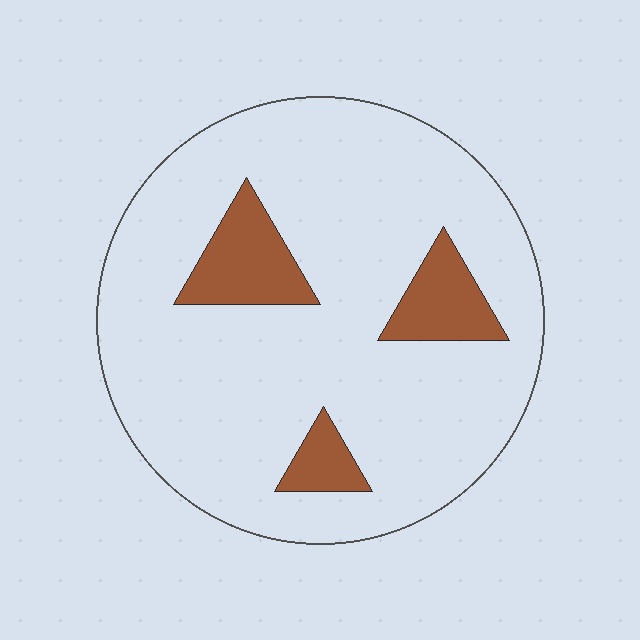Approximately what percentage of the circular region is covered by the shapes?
Approximately 15%.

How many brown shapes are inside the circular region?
3.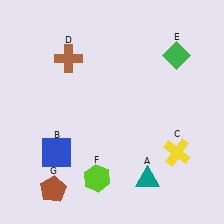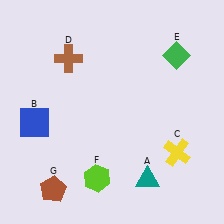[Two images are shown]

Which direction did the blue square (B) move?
The blue square (B) moved up.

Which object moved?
The blue square (B) moved up.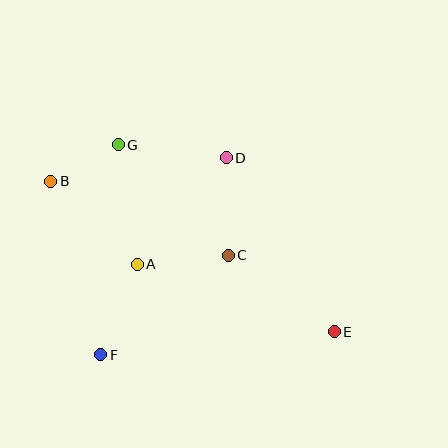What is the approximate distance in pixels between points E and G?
The distance between E and G is approximately 286 pixels.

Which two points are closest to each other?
Points B and G are closest to each other.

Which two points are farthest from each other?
Points B and E are farthest from each other.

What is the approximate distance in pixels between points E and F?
The distance between E and F is approximately 234 pixels.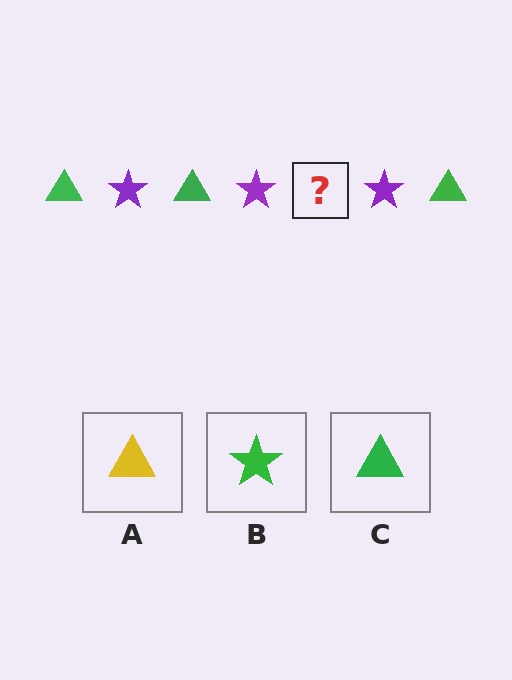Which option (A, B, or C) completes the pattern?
C.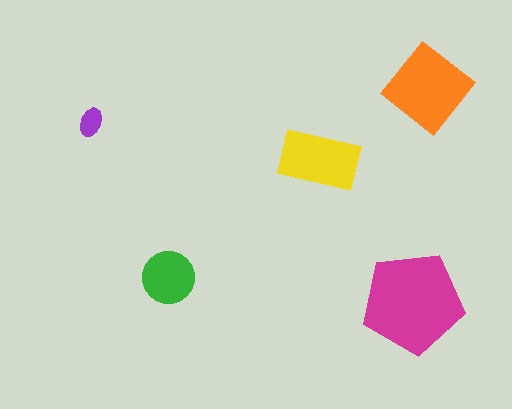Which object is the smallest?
The purple ellipse.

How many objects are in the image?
There are 5 objects in the image.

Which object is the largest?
The magenta pentagon.